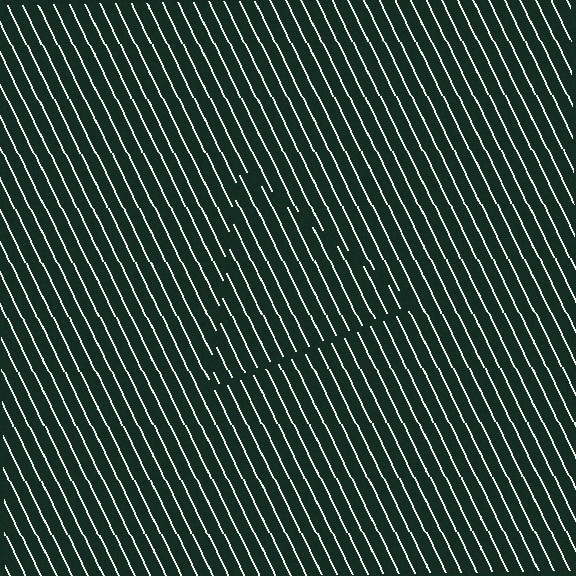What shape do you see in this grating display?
An illusory triangle. The interior of the shape contains the same grating, shifted by half a period — the contour is defined by the phase discontinuity where line-ends from the inner and outer gratings abut.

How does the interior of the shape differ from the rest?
The interior of the shape contains the same grating, shifted by half a period — the contour is defined by the phase discontinuity where line-ends from the inner and outer gratings abut.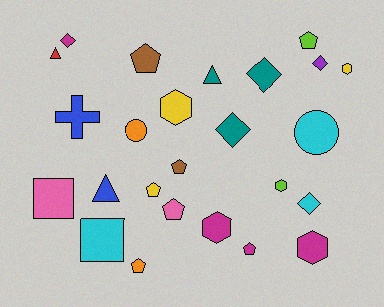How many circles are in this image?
There are 2 circles.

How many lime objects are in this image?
There are 2 lime objects.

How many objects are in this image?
There are 25 objects.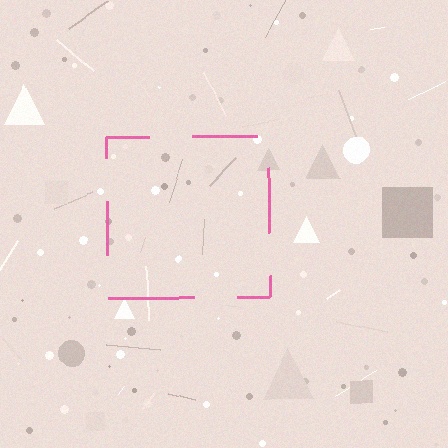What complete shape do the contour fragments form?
The contour fragments form a square.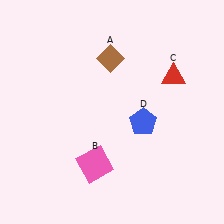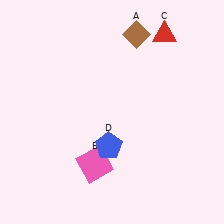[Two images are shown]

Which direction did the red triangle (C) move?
The red triangle (C) moved up.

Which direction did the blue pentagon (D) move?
The blue pentagon (D) moved left.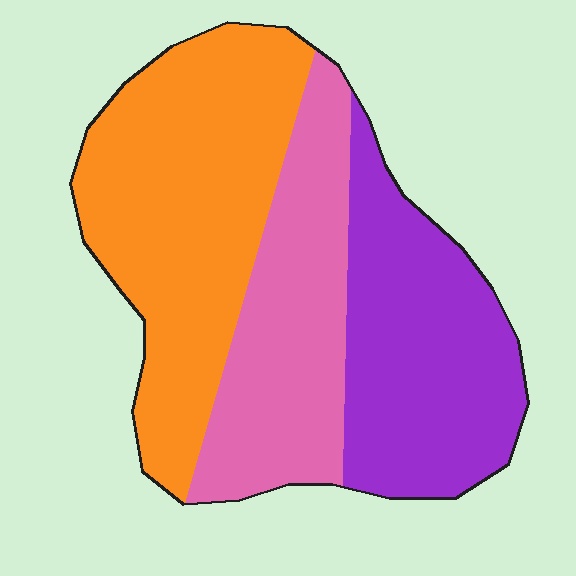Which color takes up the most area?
Orange, at roughly 40%.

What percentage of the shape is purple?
Purple takes up between a sixth and a third of the shape.